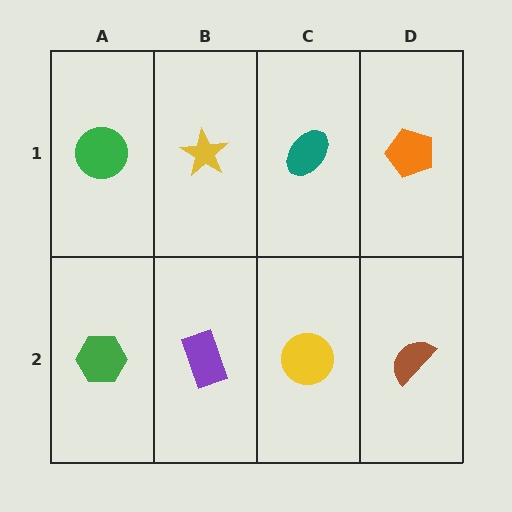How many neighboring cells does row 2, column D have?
2.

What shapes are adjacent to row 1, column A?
A green hexagon (row 2, column A), a yellow star (row 1, column B).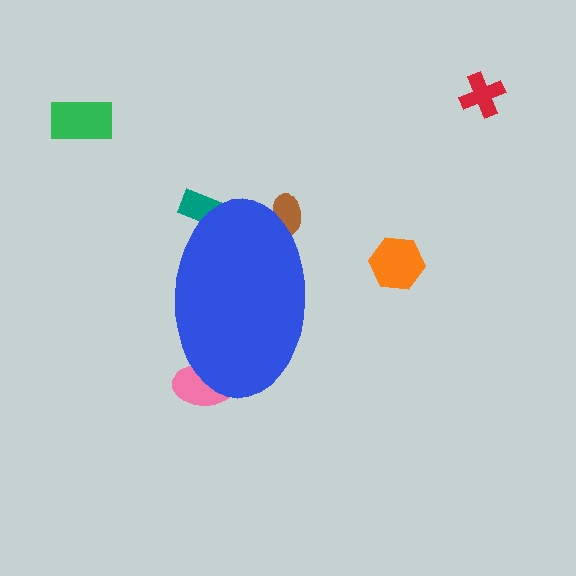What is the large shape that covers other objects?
A blue ellipse.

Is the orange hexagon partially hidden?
No, the orange hexagon is fully visible.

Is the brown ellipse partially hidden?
Yes, the brown ellipse is partially hidden behind the blue ellipse.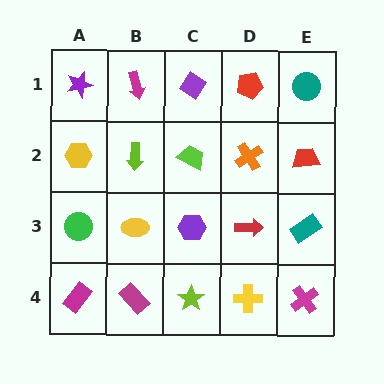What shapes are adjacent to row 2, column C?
A purple diamond (row 1, column C), a purple hexagon (row 3, column C), a lime arrow (row 2, column B), an orange cross (row 2, column D).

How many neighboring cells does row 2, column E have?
3.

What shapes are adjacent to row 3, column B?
A lime arrow (row 2, column B), a magenta rectangle (row 4, column B), a green circle (row 3, column A), a purple hexagon (row 3, column C).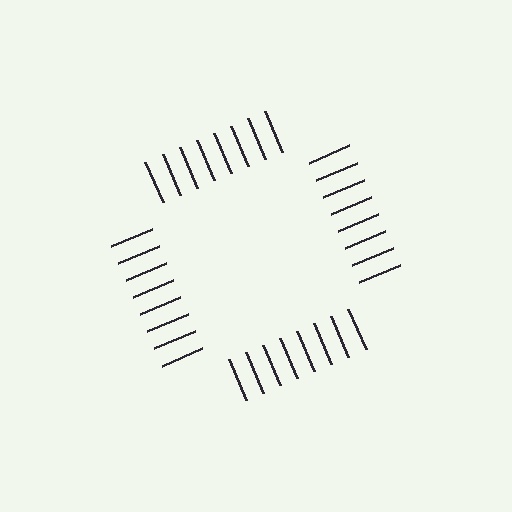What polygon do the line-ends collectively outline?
An illusory square — the line segments terminate on its edges but no continuous stroke is drawn.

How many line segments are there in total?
32 — 8 along each of the 4 edges.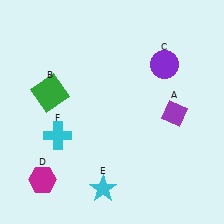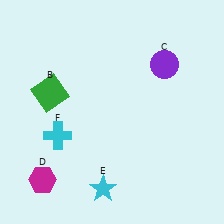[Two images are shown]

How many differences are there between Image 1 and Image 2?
There is 1 difference between the two images.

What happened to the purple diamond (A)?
The purple diamond (A) was removed in Image 2. It was in the bottom-right area of Image 1.